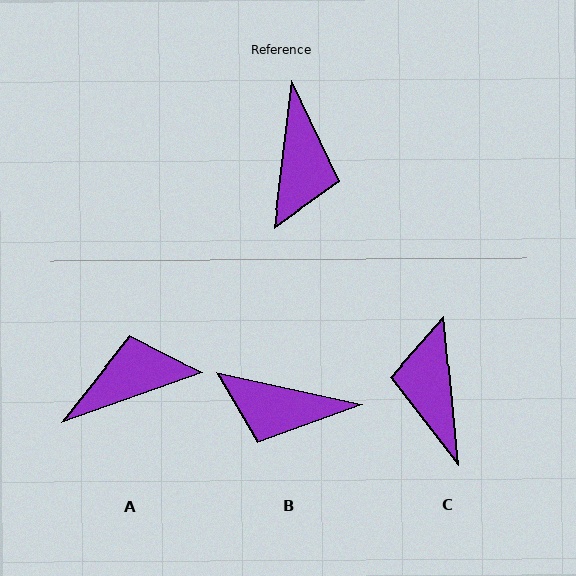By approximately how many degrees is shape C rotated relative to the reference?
Approximately 168 degrees clockwise.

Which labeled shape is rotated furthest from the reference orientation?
C, about 168 degrees away.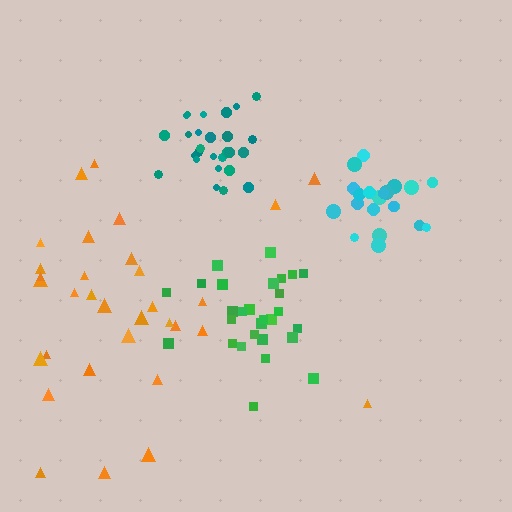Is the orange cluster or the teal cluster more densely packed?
Teal.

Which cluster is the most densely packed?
Teal.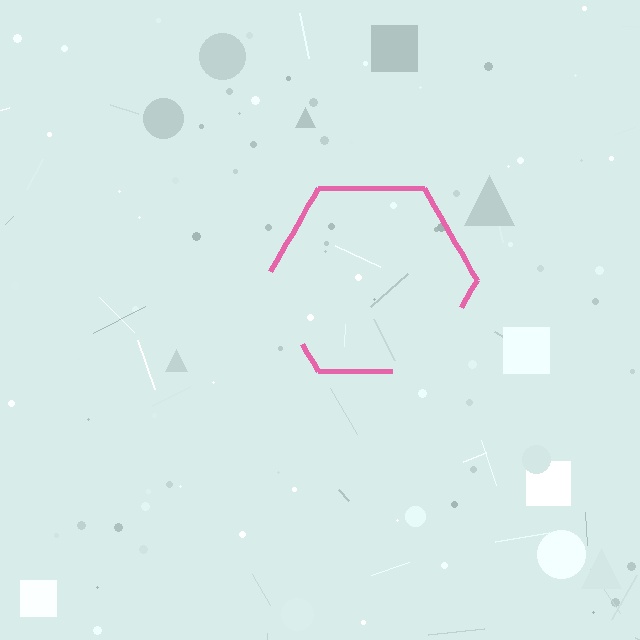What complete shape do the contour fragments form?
The contour fragments form a hexagon.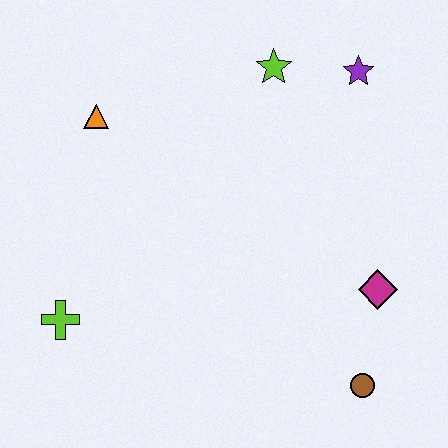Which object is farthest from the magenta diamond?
The orange triangle is farthest from the magenta diamond.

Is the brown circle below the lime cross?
Yes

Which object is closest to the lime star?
The purple star is closest to the lime star.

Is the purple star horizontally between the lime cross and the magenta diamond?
Yes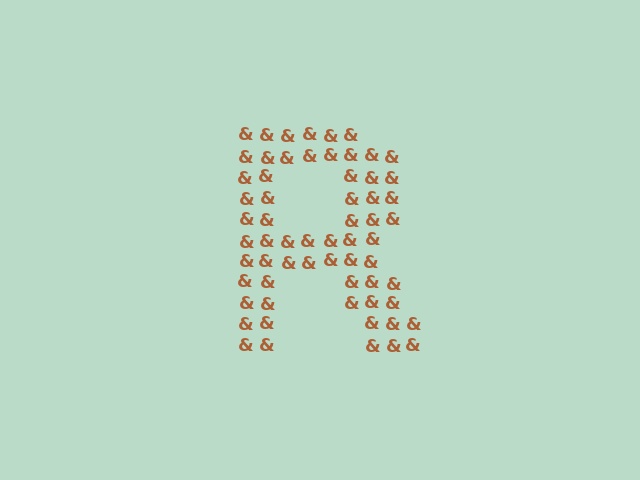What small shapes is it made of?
It is made of small ampersands.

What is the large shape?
The large shape is the letter R.